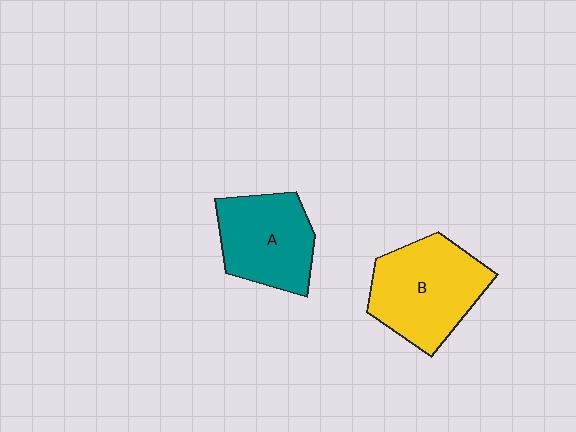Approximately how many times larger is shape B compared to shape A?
Approximately 1.2 times.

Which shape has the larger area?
Shape B (yellow).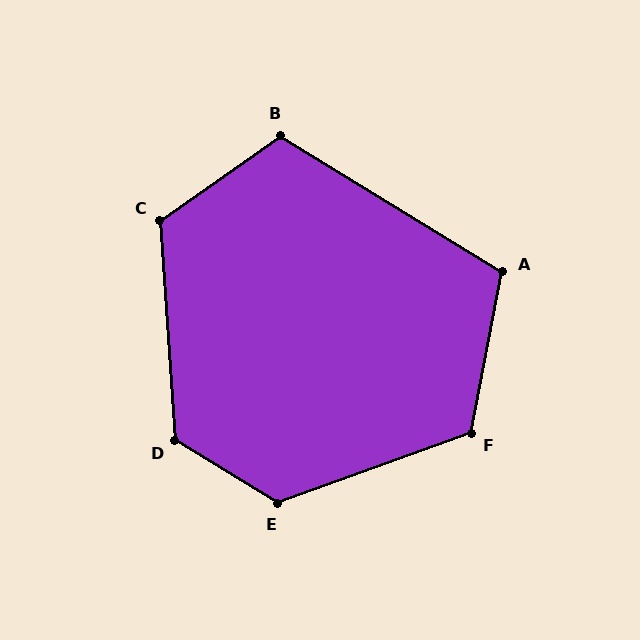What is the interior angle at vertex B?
Approximately 113 degrees (obtuse).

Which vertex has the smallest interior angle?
A, at approximately 110 degrees.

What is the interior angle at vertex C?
Approximately 121 degrees (obtuse).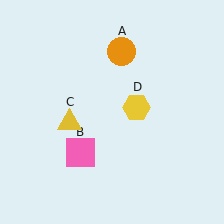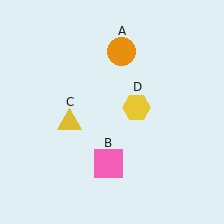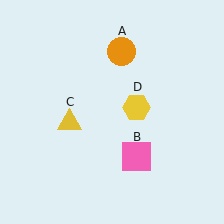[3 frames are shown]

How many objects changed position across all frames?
1 object changed position: pink square (object B).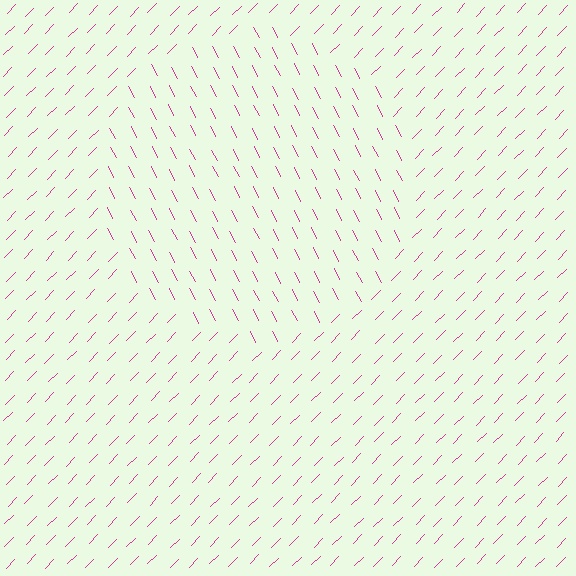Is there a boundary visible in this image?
Yes, there is a texture boundary formed by a change in line orientation.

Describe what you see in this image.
The image is filled with small magenta line segments. A circle region in the image has lines oriented differently from the surrounding lines, creating a visible texture boundary.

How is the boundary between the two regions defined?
The boundary is defined purely by a change in line orientation (approximately 71 degrees difference). All lines are the same color and thickness.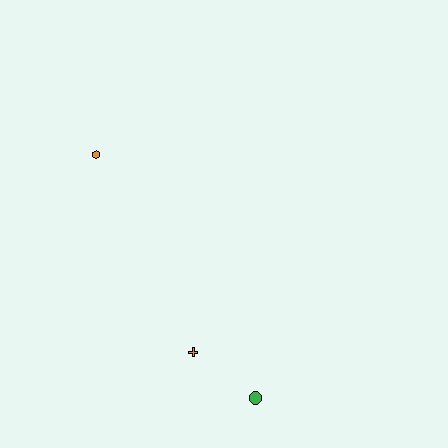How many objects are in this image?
There are 3 objects.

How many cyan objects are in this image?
There are no cyan objects.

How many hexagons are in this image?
There is 1 hexagon.